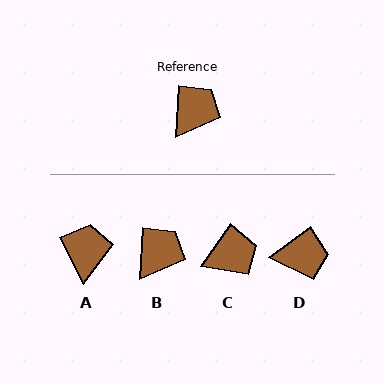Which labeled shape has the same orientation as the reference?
B.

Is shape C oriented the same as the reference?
No, it is off by about 33 degrees.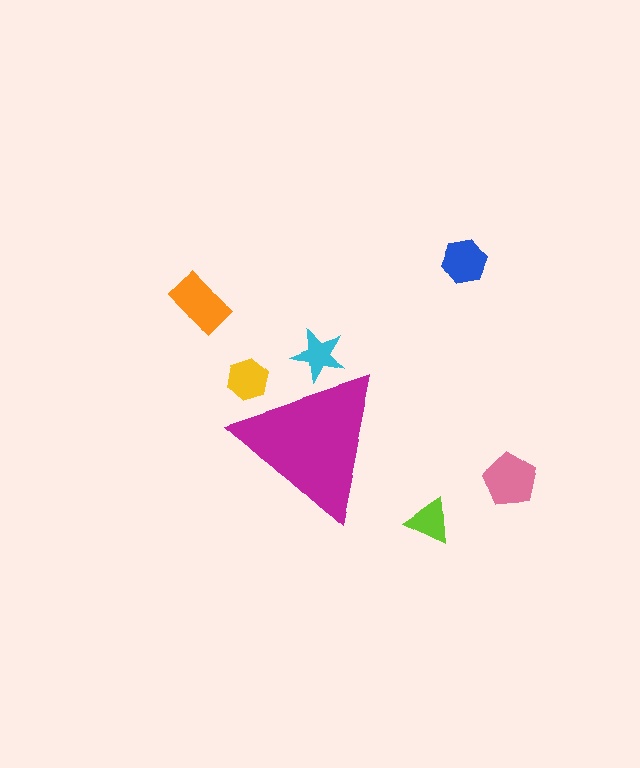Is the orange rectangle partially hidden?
No, the orange rectangle is fully visible.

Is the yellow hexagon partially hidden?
Yes, the yellow hexagon is partially hidden behind the magenta triangle.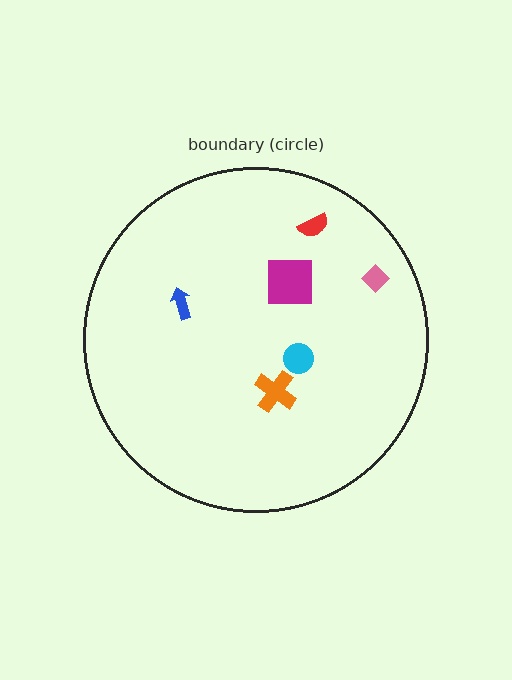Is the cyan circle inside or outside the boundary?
Inside.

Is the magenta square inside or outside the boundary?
Inside.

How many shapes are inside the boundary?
6 inside, 0 outside.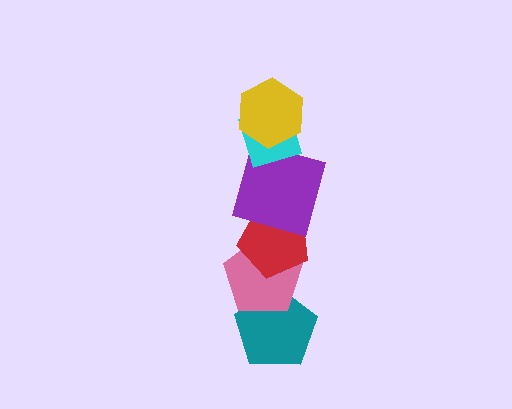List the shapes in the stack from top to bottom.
From top to bottom: the yellow hexagon, the cyan diamond, the purple square, the red pentagon, the pink pentagon, the teal pentagon.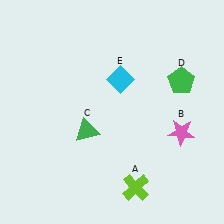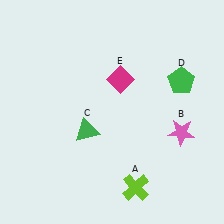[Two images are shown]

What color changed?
The diamond (E) changed from cyan in Image 1 to magenta in Image 2.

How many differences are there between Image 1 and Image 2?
There is 1 difference between the two images.